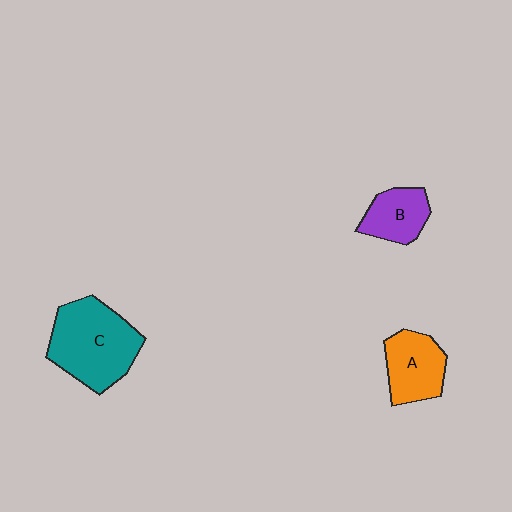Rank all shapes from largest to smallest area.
From largest to smallest: C (teal), A (orange), B (purple).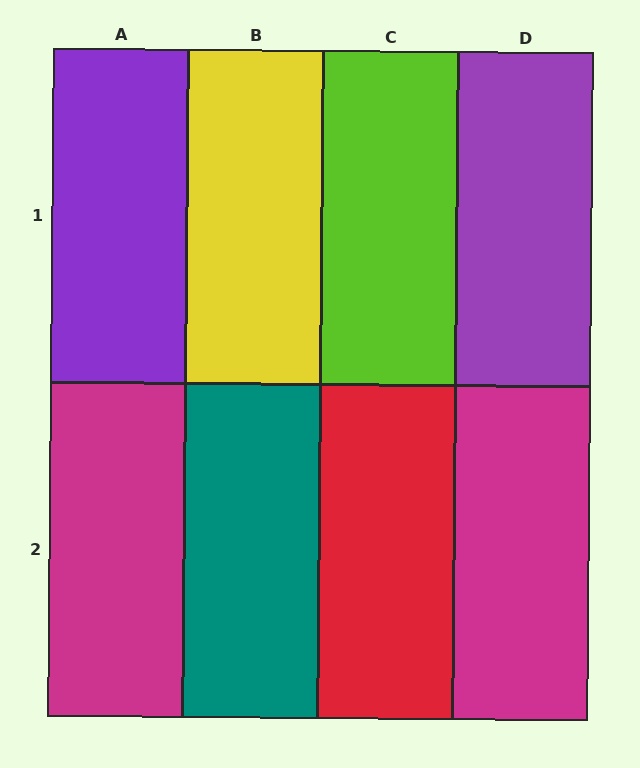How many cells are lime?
1 cell is lime.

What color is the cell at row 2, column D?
Magenta.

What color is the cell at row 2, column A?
Magenta.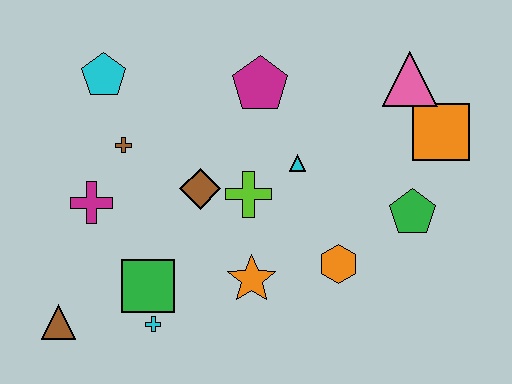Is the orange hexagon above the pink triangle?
No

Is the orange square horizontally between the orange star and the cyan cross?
No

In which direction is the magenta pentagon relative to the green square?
The magenta pentagon is above the green square.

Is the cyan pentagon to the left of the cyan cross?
Yes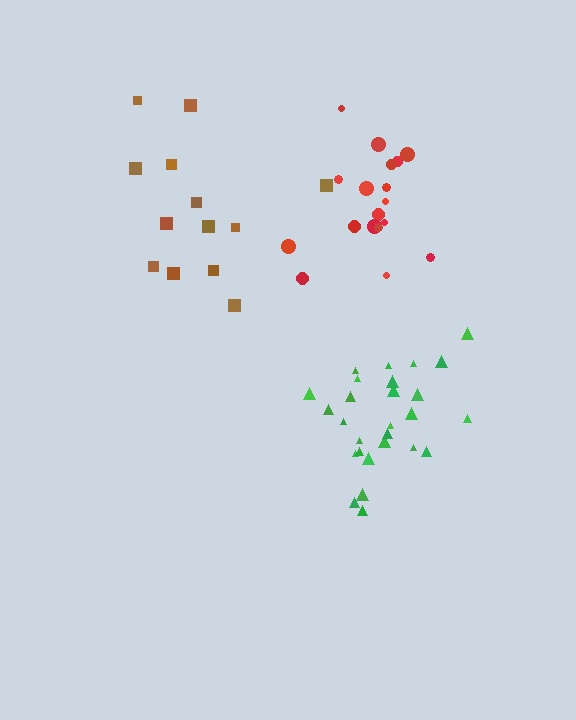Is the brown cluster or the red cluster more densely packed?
Red.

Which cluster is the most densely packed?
Green.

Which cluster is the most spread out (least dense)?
Brown.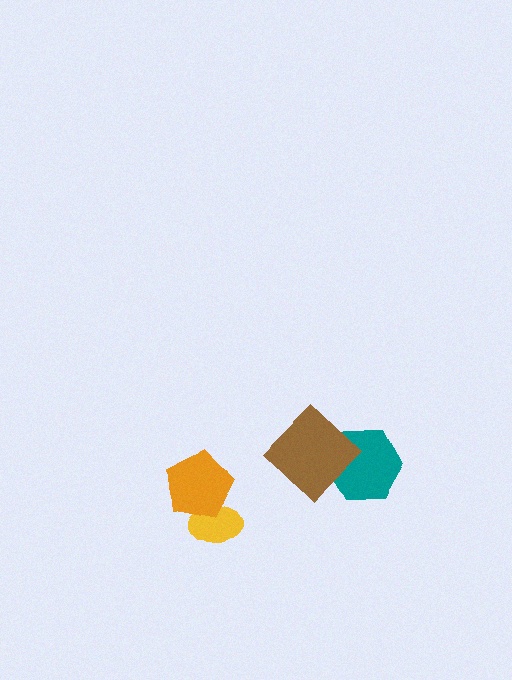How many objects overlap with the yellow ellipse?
1 object overlaps with the yellow ellipse.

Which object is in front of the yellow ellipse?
The orange pentagon is in front of the yellow ellipse.